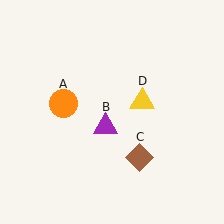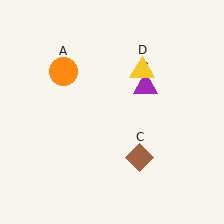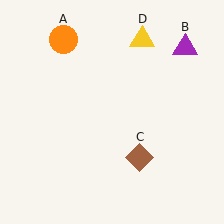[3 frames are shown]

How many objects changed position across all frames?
3 objects changed position: orange circle (object A), purple triangle (object B), yellow triangle (object D).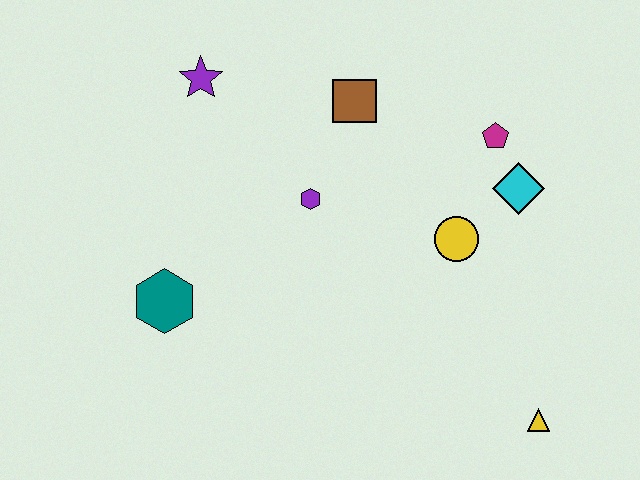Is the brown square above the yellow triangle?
Yes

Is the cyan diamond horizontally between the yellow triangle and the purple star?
Yes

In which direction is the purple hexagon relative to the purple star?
The purple hexagon is below the purple star.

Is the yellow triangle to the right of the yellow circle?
Yes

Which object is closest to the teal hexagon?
The purple hexagon is closest to the teal hexagon.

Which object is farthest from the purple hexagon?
The yellow triangle is farthest from the purple hexagon.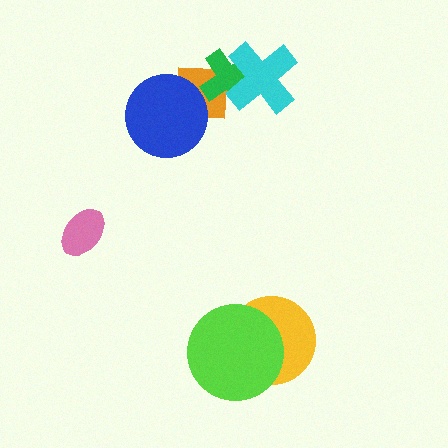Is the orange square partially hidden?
Yes, it is partially covered by another shape.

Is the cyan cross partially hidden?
No, no other shape covers it.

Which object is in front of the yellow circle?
The lime circle is in front of the yellow circle.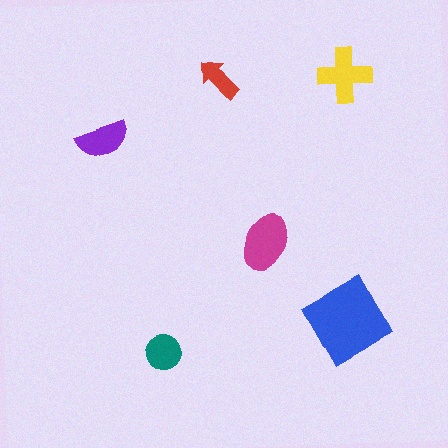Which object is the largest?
The blue diamond.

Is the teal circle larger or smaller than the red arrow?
Larger.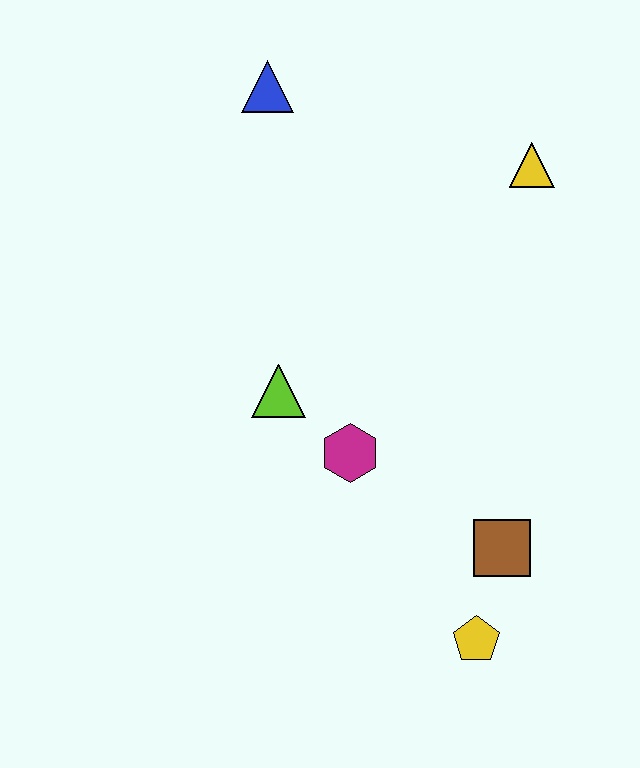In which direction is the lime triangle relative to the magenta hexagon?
The lime triangle is to the left of the magenta hexagon.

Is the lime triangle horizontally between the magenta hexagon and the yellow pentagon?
No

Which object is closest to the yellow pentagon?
The brown square is closest to the yellow pentagon.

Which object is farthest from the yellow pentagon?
The blue triangle is farthest from the yellow pentagon.